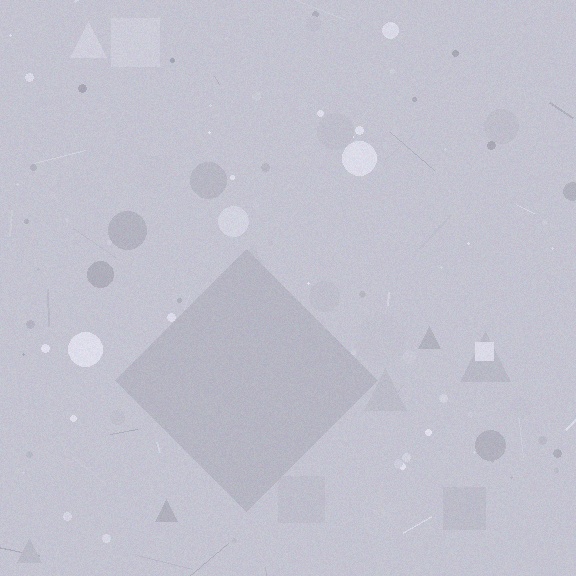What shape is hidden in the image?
A diamond is hidden in the image.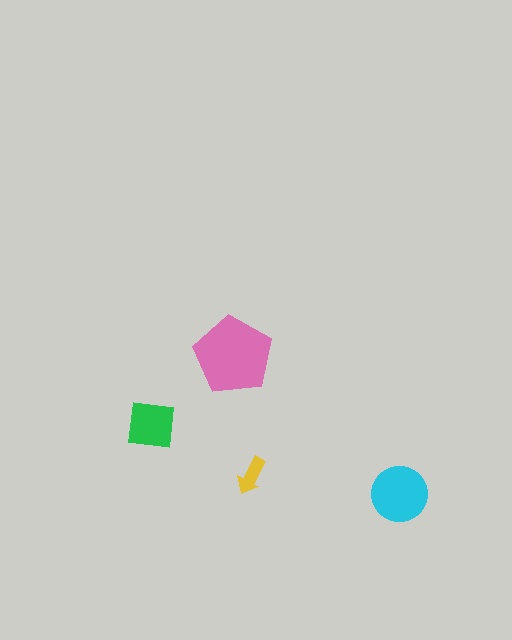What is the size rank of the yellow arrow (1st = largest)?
4th.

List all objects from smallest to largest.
The yellow arrow, the green square, the cyan circle, the pink pentagon.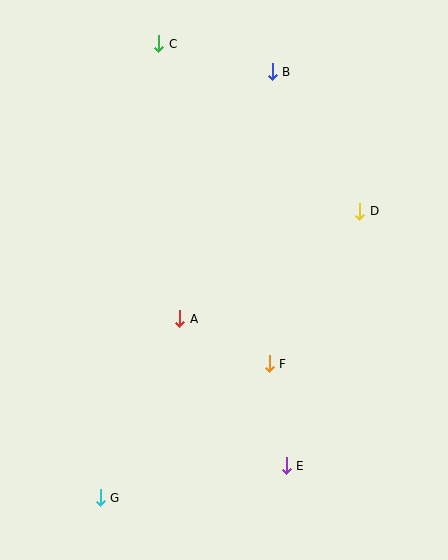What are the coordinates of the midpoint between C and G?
The midpoint between C and G is at (130, 271).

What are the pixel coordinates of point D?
Point D is at (360, 211).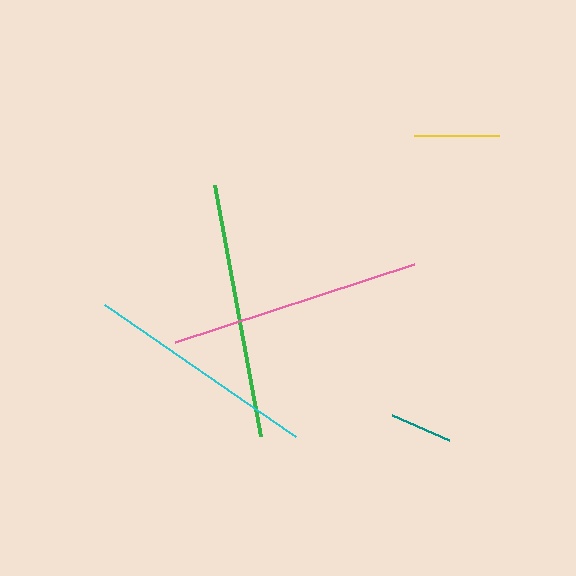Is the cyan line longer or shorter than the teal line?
The cyan line is longer than the teal line.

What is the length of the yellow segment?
The yellow segment is approximately 85 pixels long.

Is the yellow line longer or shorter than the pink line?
The pink line is longer than the yellow line.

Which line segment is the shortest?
The teal line is the shortest at approximately 63 pixels.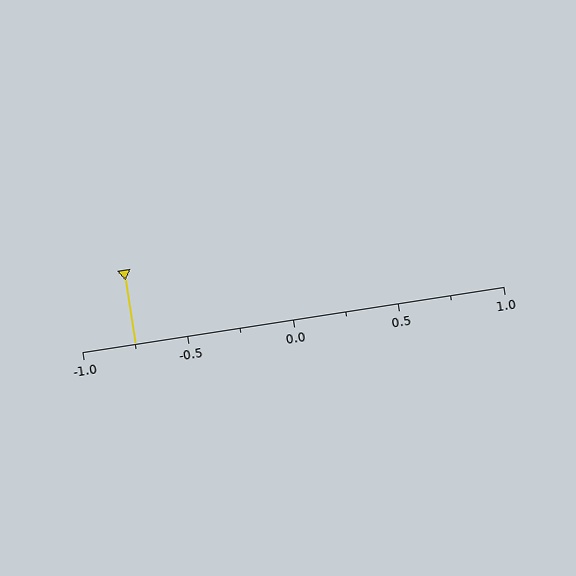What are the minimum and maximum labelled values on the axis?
The axis runs from -1.0 to 1.0.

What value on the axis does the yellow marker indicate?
The marker indicates approximately -0.75.